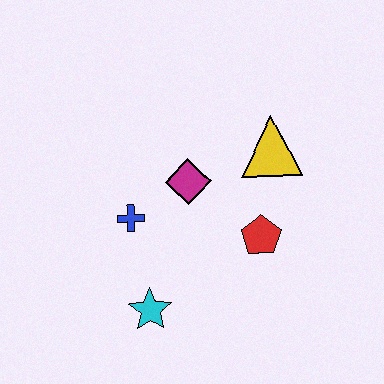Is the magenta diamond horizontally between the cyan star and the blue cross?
No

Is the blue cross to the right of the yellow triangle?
No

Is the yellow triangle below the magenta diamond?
No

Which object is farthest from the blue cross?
The yellow triangle is farthest from the blue cross.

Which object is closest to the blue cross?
The magenta diamond is closest to the blue cross.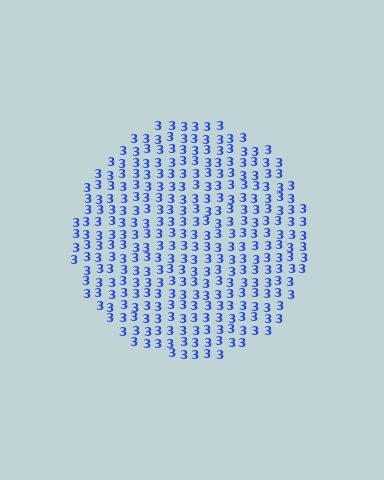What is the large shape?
The large shape is a circle.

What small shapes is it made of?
It is made of small digit 3's.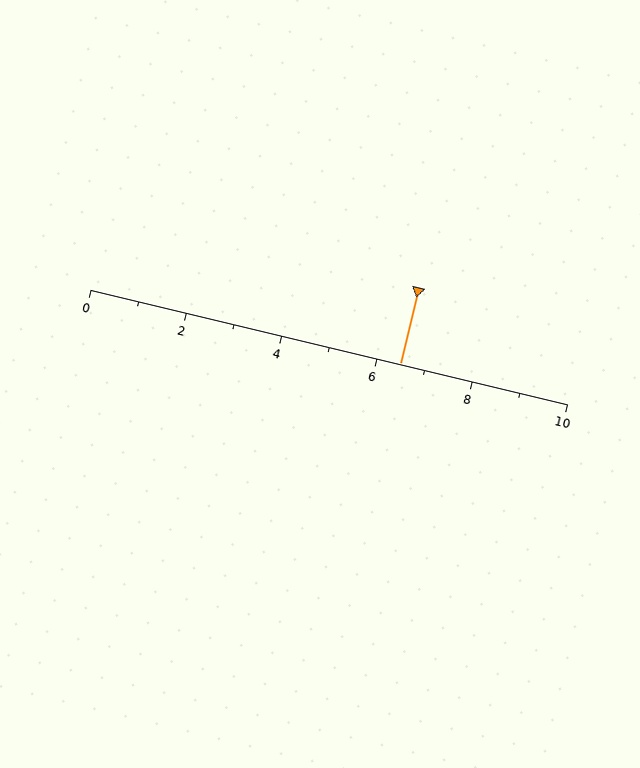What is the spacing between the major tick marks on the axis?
The major ticks are spaced 2 apart.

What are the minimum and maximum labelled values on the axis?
The axis runs from 0 to 10.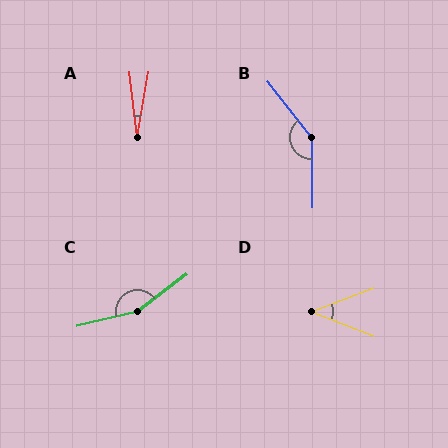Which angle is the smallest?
A, at approximately 16 degrees.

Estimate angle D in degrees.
Approximately 42 degrees.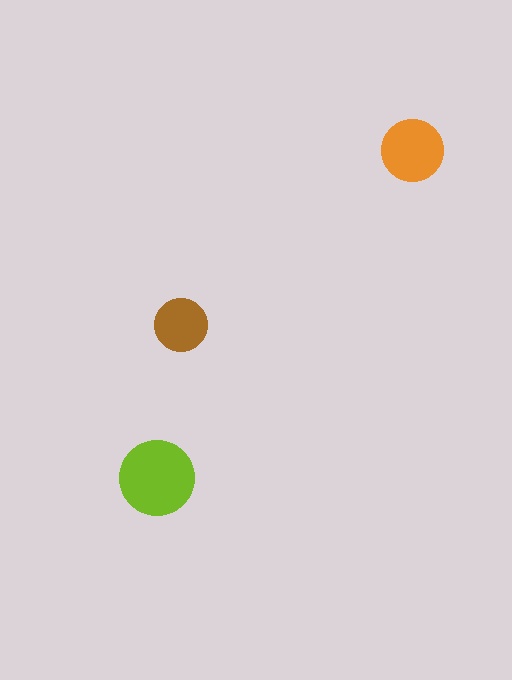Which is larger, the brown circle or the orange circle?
The orange one.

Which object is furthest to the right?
The orange circle is rightmost.